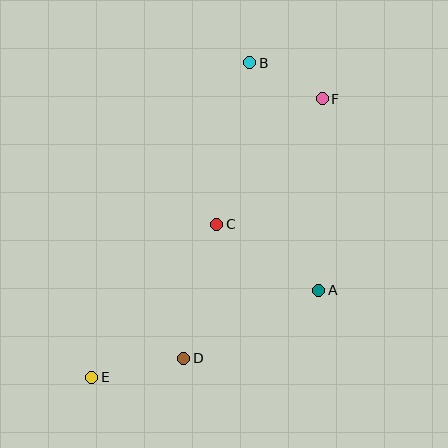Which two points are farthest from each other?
Points E and F are farthest from each other.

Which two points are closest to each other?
Points B and F are closest to each other.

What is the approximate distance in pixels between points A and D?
The distance between A and D is approximately 151 pixels.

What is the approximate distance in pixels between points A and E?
The distance between A and E is approximately 243 pixels.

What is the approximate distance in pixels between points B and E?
The distance between B and E is approximately 352 pixels.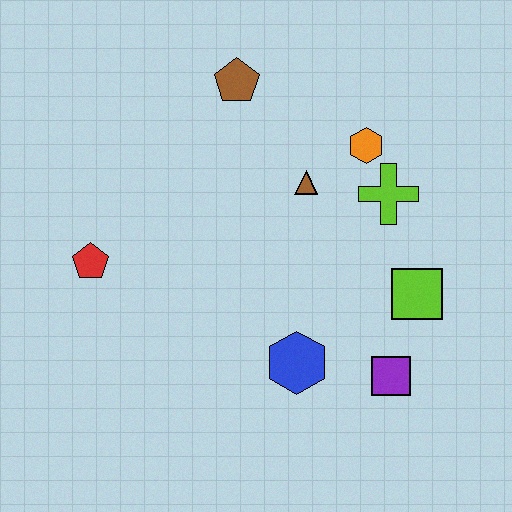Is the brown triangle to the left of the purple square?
Yes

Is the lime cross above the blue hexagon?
Yes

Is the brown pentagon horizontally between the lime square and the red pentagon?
Yes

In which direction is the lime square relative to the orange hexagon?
The lime square is below the orange hexagon.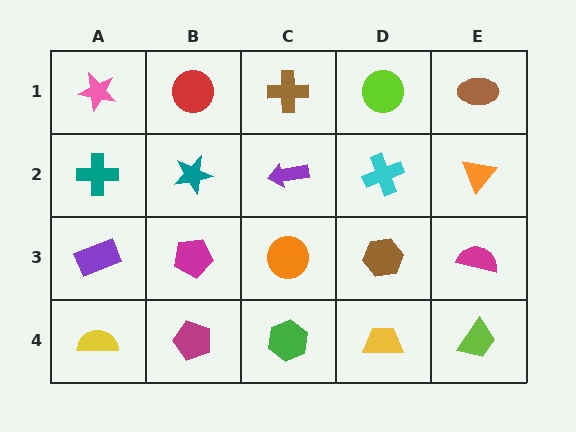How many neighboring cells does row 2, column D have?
4.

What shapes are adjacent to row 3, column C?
A purple arrow (row 2, column C), a green hexagon (row 4, column C), a magenta pentagon (row 3, column B), a brown hexagon (row 3, column D).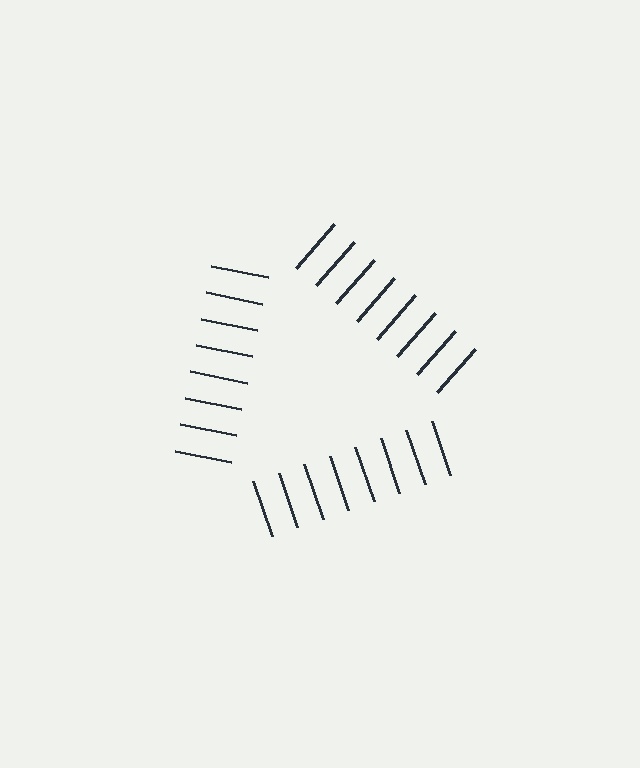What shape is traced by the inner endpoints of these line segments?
An illusory triangle — the line segments terminate on its edges but no continuous stroke is drawn.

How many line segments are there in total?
24 — 8 along each of the 3 edges.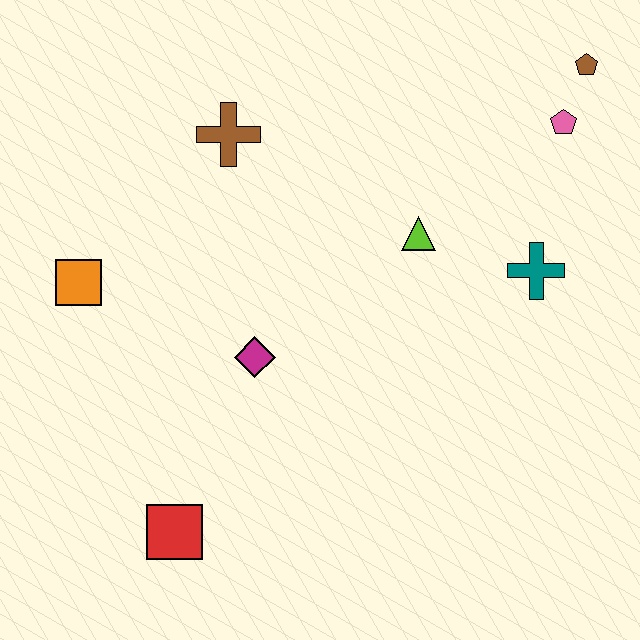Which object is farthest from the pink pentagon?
The red square is farthest from the pink pentagon.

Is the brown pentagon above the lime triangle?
Yes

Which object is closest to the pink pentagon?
The brown pentagon is closest to the pink pentagon.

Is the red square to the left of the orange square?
No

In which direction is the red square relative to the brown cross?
The red square is below the brown cross.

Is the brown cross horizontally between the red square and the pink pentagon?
Yes